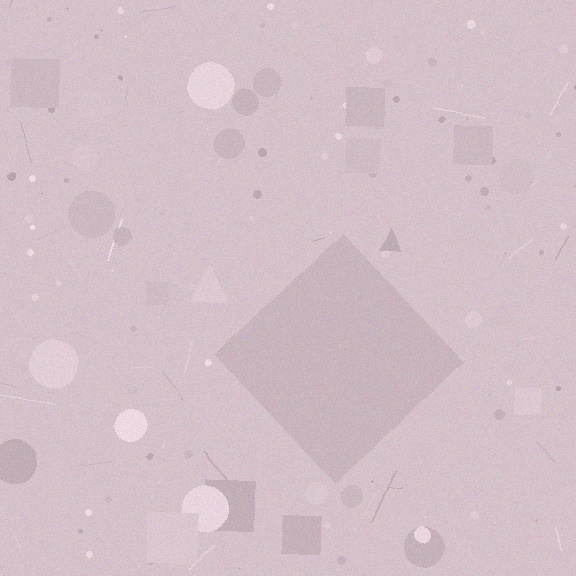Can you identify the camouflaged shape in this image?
The camouflaged shape is a diamond.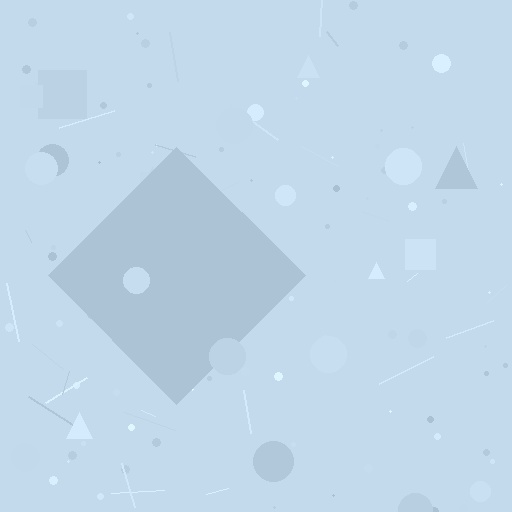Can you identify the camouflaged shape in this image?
The camouflaged shape is a diamond.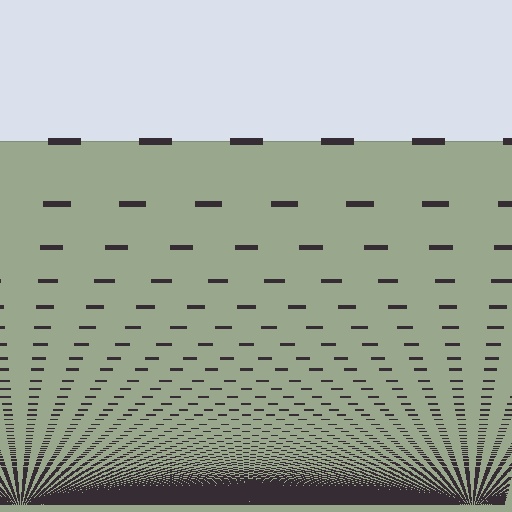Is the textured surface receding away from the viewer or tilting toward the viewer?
The surface appears to tilt toward the viewer. Texture elements get larger and sparser toward the top.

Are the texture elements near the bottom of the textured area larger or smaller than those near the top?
Smaller. The gradient is inverted — elements near the bottom are smaller and denser.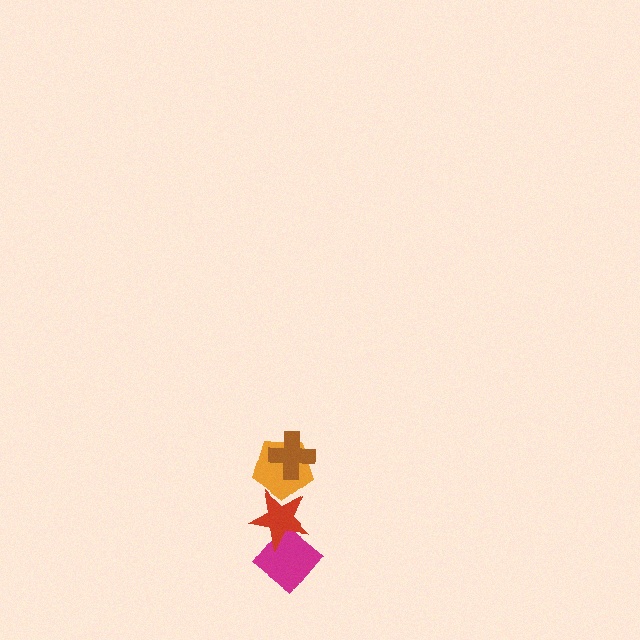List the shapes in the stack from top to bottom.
From top to bottom: the brown cross, the orange pentagon, the red star, the magenta diamond.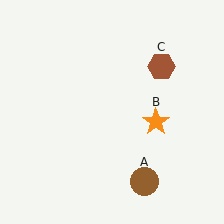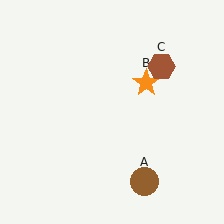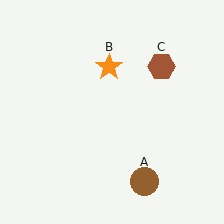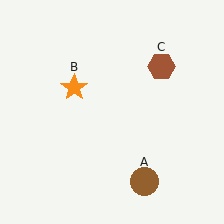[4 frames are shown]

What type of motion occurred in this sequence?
The orange star (object B) rotated counterclockwise around the center of the scene.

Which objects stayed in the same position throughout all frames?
Brown circle (object A) and brown hexagon (object C) remained stationary.